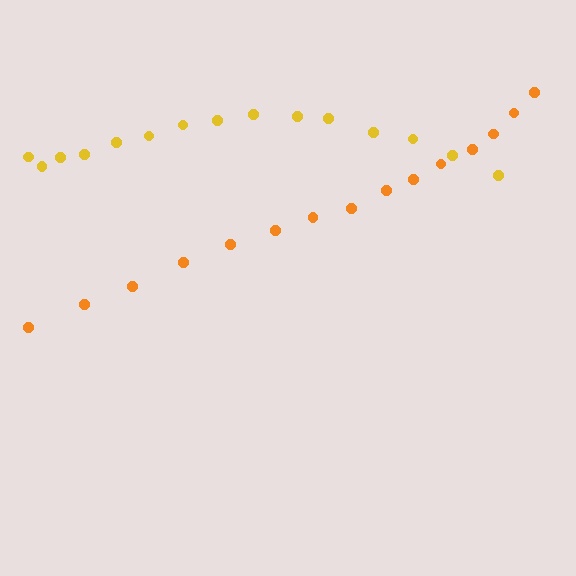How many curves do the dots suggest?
There are 2 distinct paths.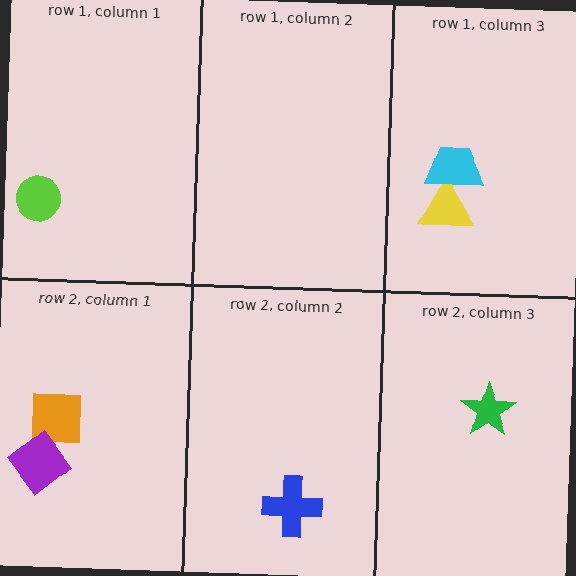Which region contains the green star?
The row 2, column 3 region.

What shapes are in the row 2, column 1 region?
The orange square, the purple diamond.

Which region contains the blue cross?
The row 2, column 2 region.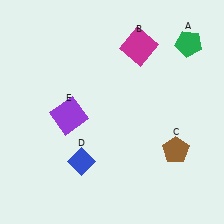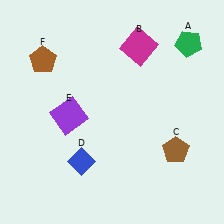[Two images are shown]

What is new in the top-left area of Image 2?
A brown pentagon (F) was added in the top-left area of Image 2.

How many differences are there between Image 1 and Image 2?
There is 1 difference between the two images.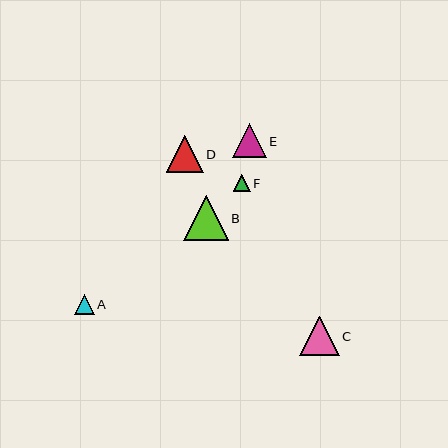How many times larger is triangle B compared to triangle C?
Triangle B is approximately 1.1 times the size of triangle C.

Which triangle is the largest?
Triangle B is the largest with a size of approximately 45 pixels.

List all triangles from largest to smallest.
From largest to smallest: B, C, D, E, A, F.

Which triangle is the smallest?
Triangle F is the smallest with a size of approximately 17 pixels.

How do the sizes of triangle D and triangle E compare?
Triangle D and triangle E are approximately the same size.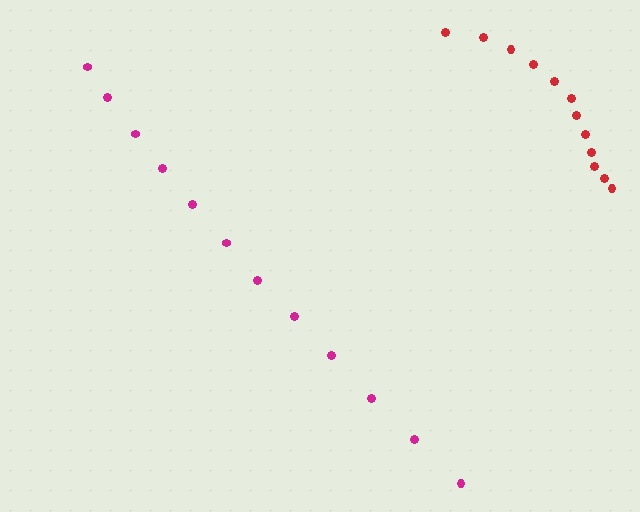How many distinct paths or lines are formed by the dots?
There are 2 distinct paths.